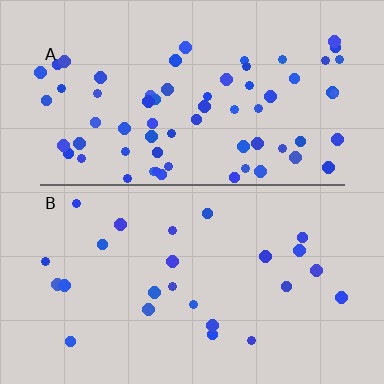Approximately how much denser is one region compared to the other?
Approximately 2.7× — region A over region B.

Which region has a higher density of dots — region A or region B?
A (the top).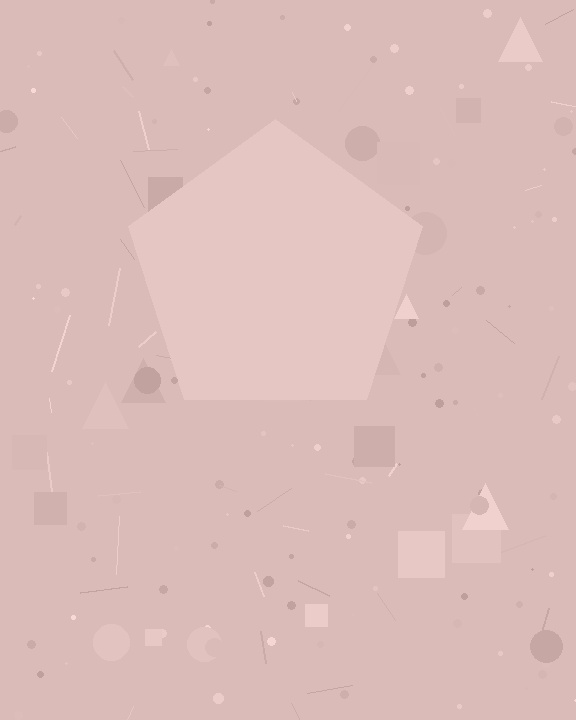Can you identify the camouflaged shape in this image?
The camouflaged shape is a pentagon.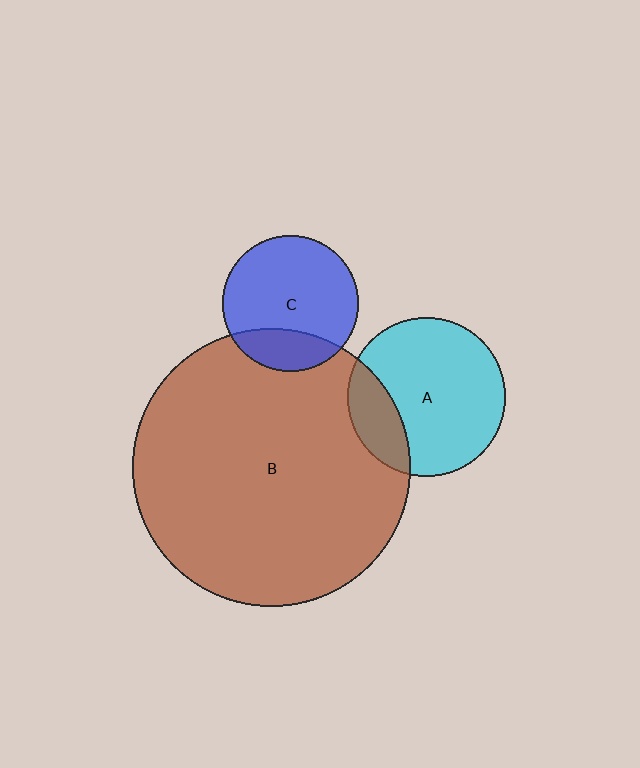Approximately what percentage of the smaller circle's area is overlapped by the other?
Approximately 20%.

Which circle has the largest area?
Circle B (brown).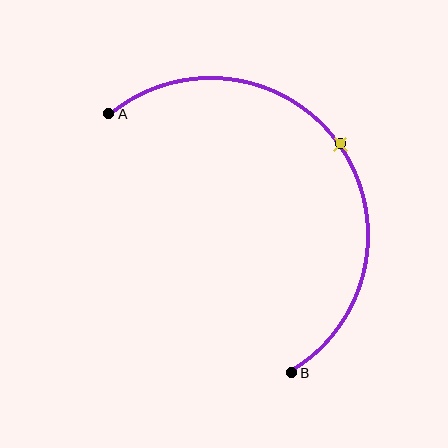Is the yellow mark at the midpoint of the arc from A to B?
Yes. The yellow mark lies on the arc at equal arc-length from both A and B — it is the arc midpoint.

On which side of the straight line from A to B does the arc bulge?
The arc bulges above and to the right of the straight line connecting A and B.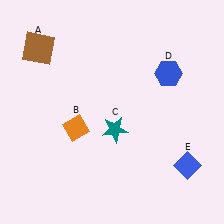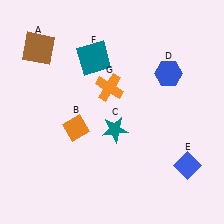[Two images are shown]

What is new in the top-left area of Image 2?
An orange cross (G) was added in the top-left area of Image 2.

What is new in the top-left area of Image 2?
A teal square (F) was added in the top-left area of Image 2.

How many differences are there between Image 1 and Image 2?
There are 2 differences between the two images.